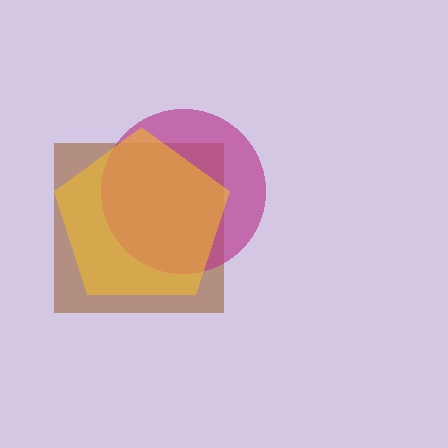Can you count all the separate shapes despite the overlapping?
Yes, there are 3 separate shapes.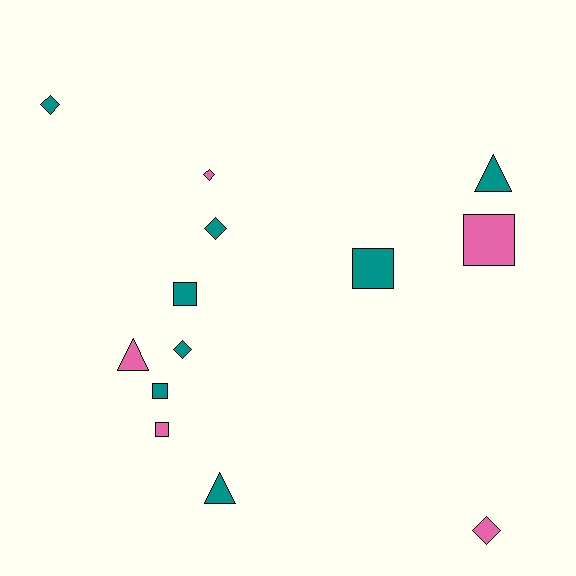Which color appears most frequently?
Teal, with 8 objects.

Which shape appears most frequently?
Square, with 5 objects.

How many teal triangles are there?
There are 2 teal triangles.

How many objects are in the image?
There are 13 objects.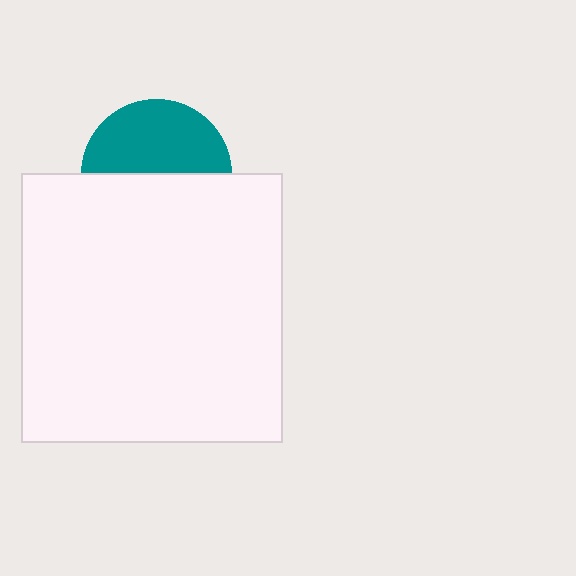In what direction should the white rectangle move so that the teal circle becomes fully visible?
The white rectangle should move down. That is the shortest direction to clear the overlap and leave the teal circle fully visible.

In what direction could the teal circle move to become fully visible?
The teal circle could move up. That would shift it out from behind the white rectangle entirely.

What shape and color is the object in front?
The object in front is a white rectangle.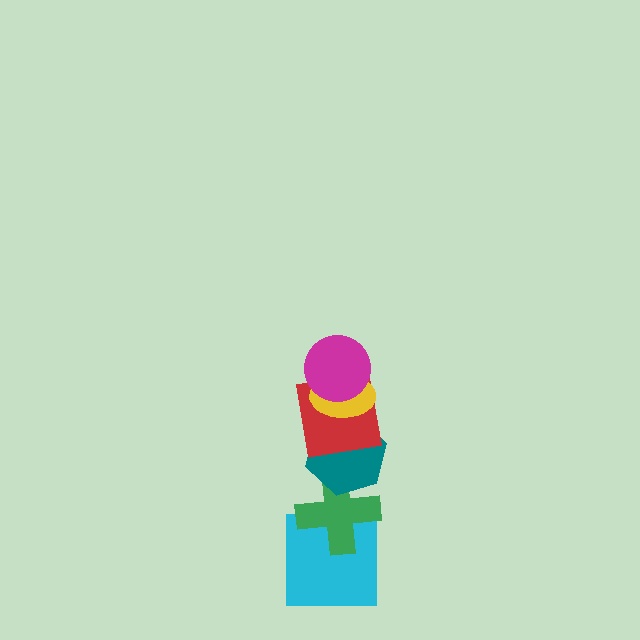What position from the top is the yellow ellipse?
The yellow ellipse is 2nd from the top.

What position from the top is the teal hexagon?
The teal hexagon is 4th from the top.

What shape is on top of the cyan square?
The green cross is on top of the cyan square.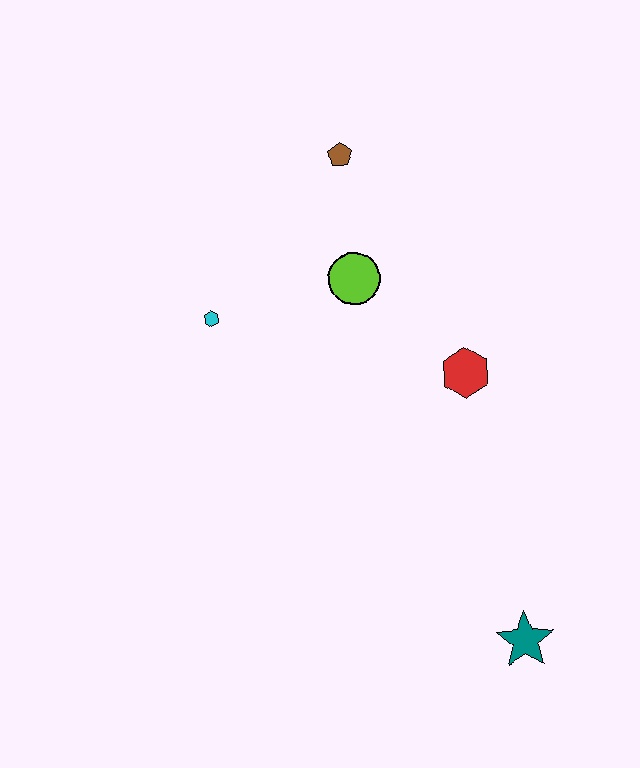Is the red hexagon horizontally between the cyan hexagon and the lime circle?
No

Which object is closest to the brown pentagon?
The lime circle is closest to the brown pentagon.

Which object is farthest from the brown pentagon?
The teal star is farthest from the brown pentagon.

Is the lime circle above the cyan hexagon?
Yes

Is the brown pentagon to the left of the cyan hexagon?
No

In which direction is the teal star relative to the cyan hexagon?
The teal star is below the cyan hexagon.